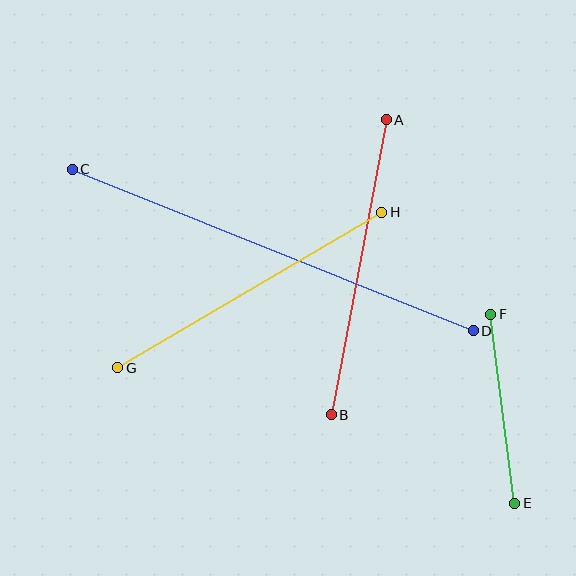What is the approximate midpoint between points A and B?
The midpoint is at approximately (359, 267) pixels.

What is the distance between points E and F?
The distance is approximately 191 pixels.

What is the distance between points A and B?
The distance is approximately 300 pixels.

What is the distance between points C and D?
The distance is approximately 432 pixels.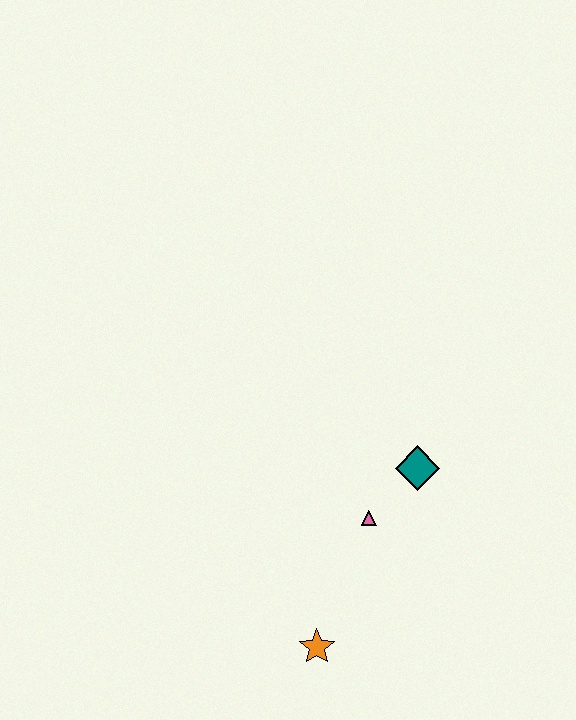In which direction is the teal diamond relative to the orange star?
The teal diamond is above the orange star.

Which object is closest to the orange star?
The pink triangle is closest to the orange star.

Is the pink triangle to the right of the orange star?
Yes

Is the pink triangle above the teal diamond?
No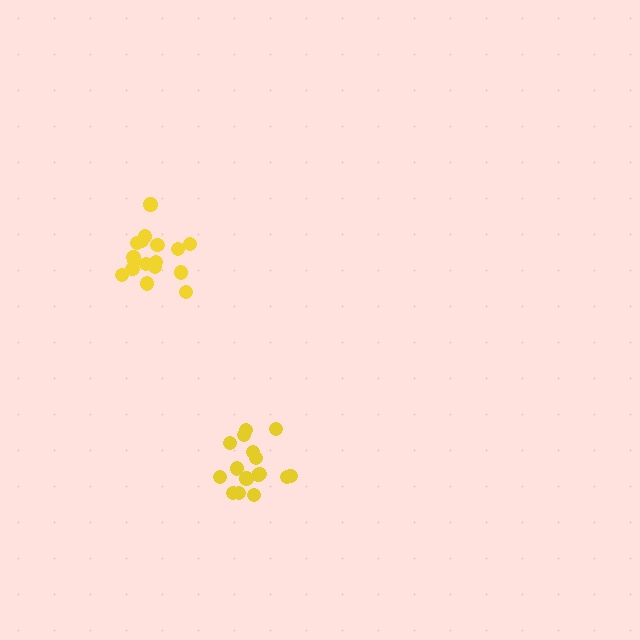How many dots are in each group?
Group 1: 16 dots, Group 2: 17 dots (33 total).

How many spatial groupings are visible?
There are 2 spatial groupings.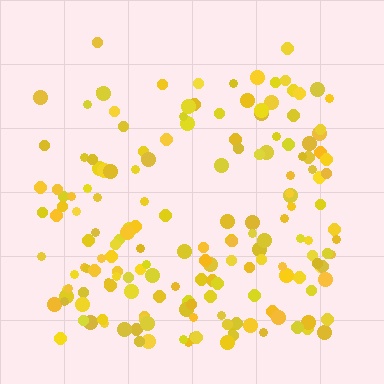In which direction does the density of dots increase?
From top to bottom, with the bottom side densest.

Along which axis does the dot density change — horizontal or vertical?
Vertical.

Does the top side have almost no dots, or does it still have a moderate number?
Still a moderate number, just noticeably fewer than the bottom.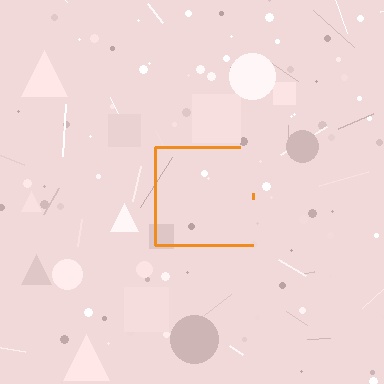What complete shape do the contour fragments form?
The contour fragments form a square.